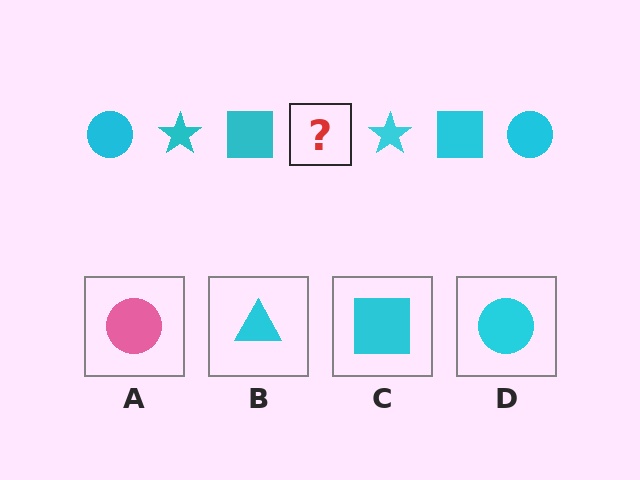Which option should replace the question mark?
Option D.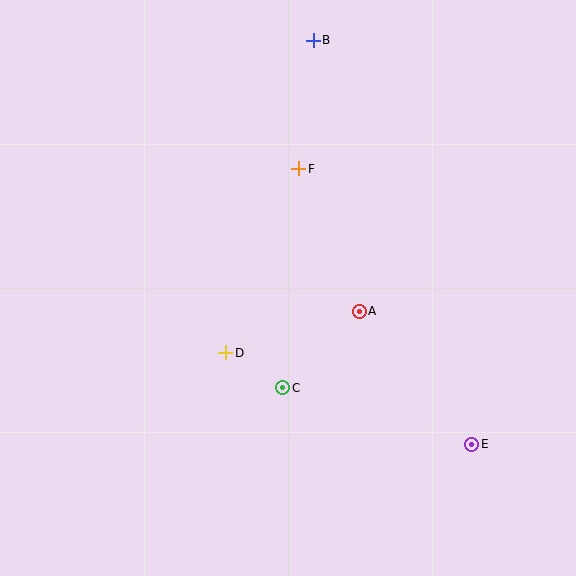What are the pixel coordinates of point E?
Point E is at (472, 444).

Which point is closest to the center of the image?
Point A at (359, 311) is closest to the center.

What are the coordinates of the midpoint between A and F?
The midpoint between A and F is at (329, 240).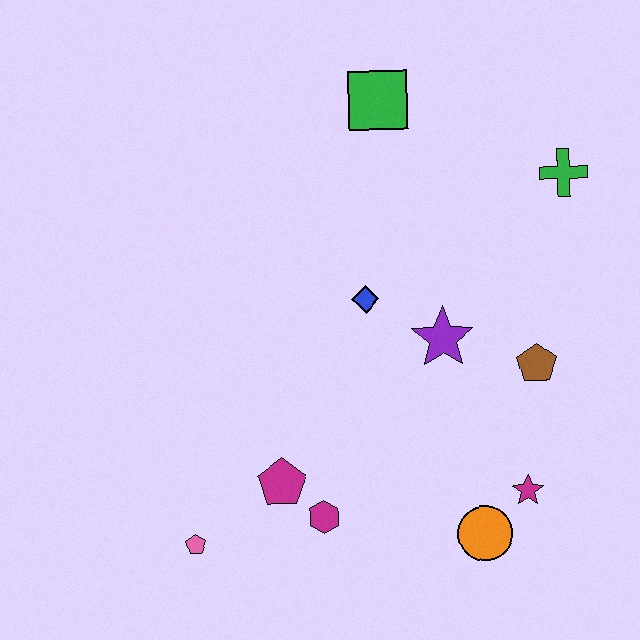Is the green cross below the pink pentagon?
No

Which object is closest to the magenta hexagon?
The magenta pentagon is closest to the magenta hexagon.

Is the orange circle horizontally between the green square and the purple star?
No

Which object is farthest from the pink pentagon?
The green cross is farthest from the pink pentagon.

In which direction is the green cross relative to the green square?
The green cross is to the right of the green square.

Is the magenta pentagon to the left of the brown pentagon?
Yes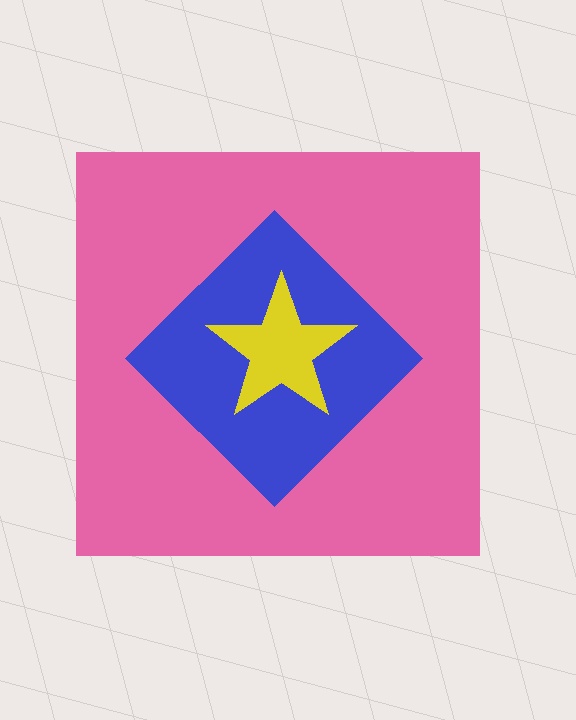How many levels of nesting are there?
3.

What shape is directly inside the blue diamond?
The yellow star.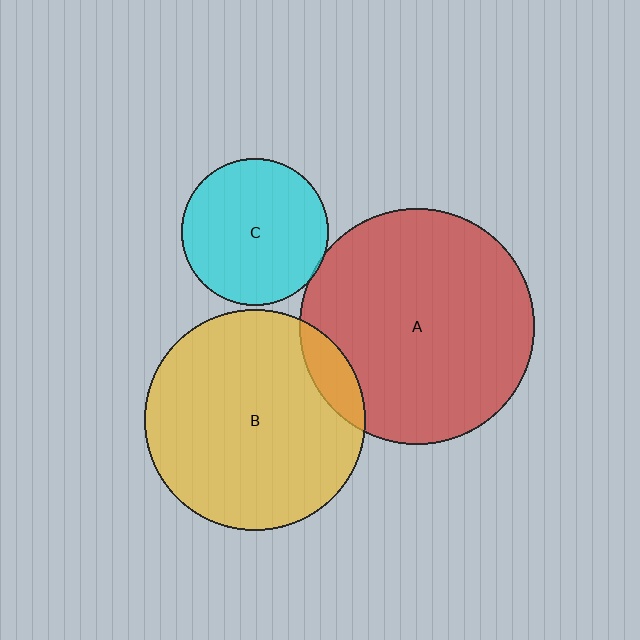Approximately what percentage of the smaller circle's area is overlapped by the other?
Approximately 5%.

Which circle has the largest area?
Circle A (red).